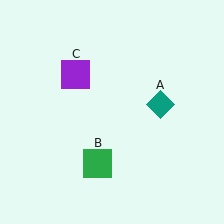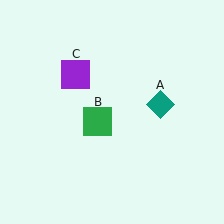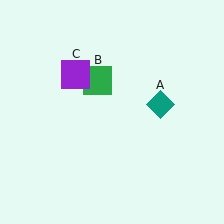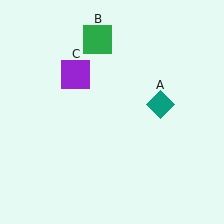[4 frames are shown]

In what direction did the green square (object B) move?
The green square (object B) moved up.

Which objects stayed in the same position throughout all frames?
Teal diamond (object A) and purple square (object C) remained stationary.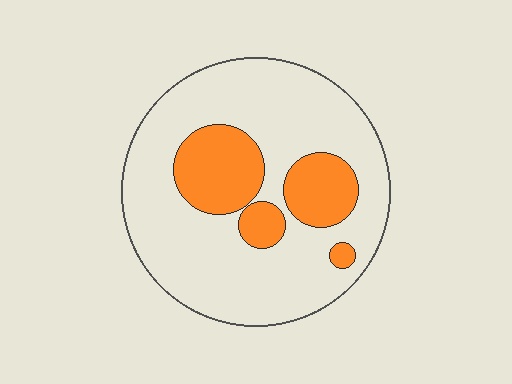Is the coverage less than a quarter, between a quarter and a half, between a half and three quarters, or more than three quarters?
Less than a quarter.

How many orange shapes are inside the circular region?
4.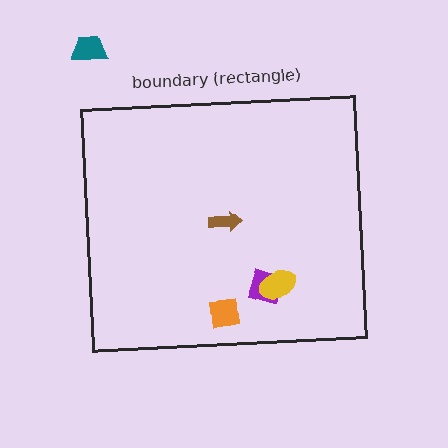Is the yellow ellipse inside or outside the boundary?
Inside.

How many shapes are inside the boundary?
4 inside, 1 outside.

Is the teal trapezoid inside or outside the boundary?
Outside.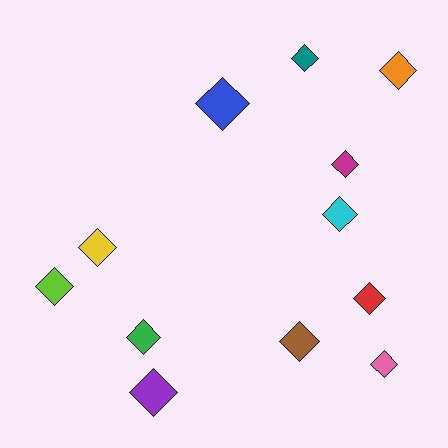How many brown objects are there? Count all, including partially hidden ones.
There is 1 brown object.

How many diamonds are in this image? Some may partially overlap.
There are 12 diamonds.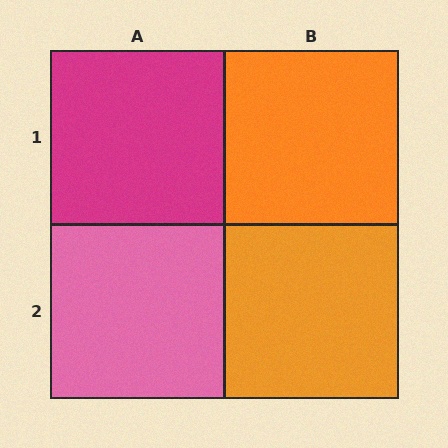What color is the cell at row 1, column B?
Orange.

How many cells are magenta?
1 cell is magenta.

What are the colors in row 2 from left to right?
Pink, orange.